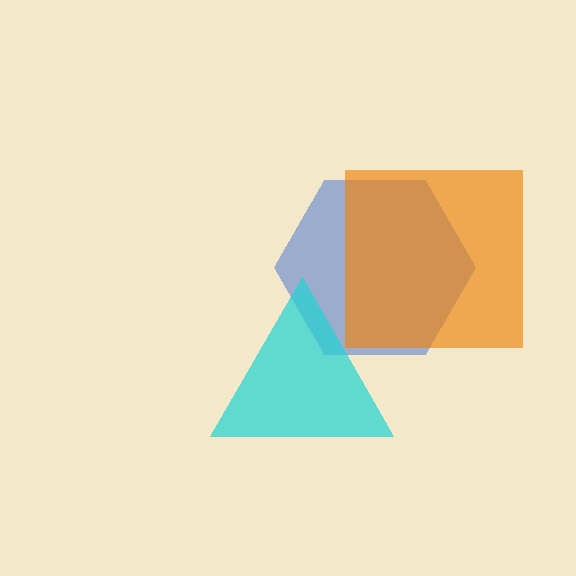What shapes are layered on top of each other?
The layered shapes are: a blue hexagon, a cyan triangle, an orange square.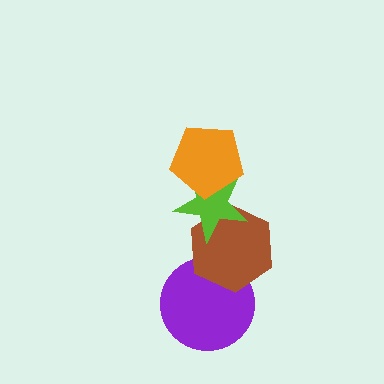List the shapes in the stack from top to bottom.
From top to bottom: the orange pentagon, the lime star, the brown hexagon, the purple circle.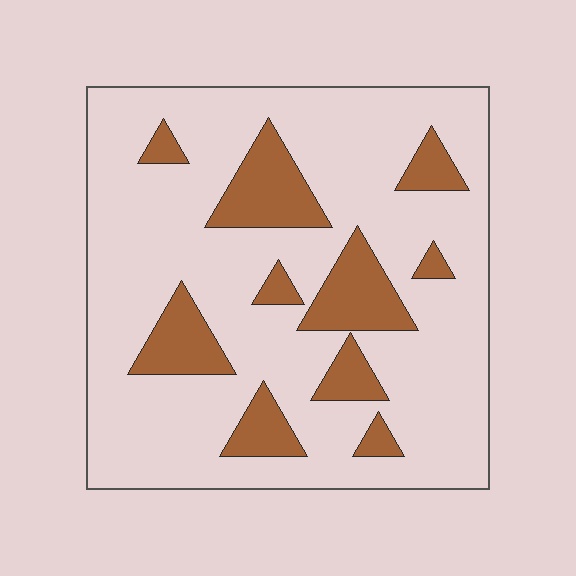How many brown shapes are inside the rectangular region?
10.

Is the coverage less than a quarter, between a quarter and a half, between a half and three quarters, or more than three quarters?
Less than a quarter.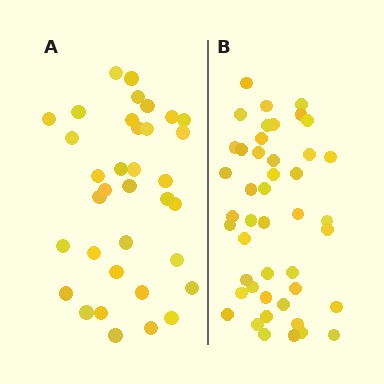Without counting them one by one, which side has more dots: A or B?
Region B (the right region) has more dots.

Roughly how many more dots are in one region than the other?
Region B has roughly 10 or so more dots than region A.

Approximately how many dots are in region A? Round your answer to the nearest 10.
About 40 dots. (The exact count is 35, which rounds to 40.)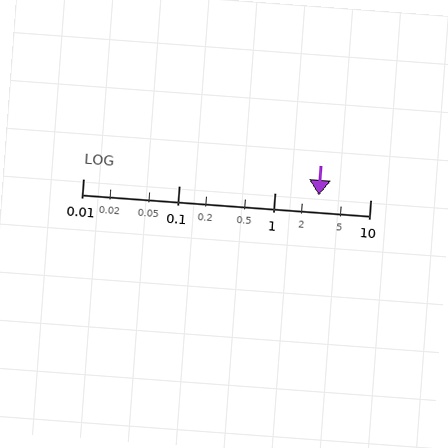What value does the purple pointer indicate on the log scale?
The pointer indicates approximately 2.9.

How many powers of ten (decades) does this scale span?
The scale spans 3 decades, from 0.01 to 10.